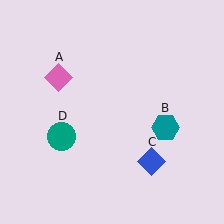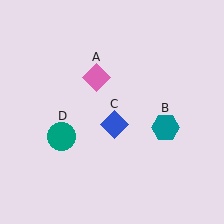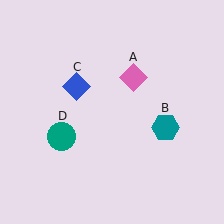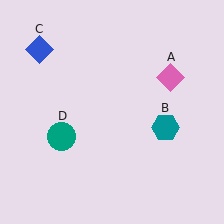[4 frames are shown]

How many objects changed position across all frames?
2 objects changed position: pink diamond (object A), blue diamond (object C).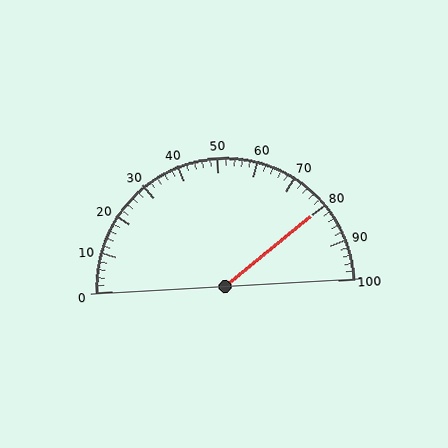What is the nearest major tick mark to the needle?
The nearest major tick mark is 80.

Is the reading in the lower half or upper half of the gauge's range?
The reading is in the upper half of the range (0 to 100).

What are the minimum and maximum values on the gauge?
The gauge ranges from 0 to 100.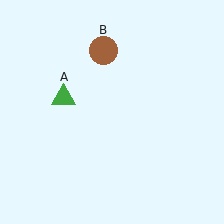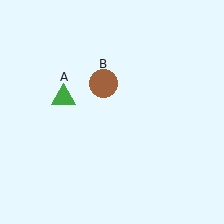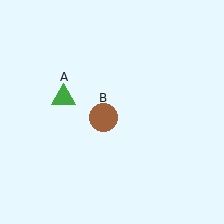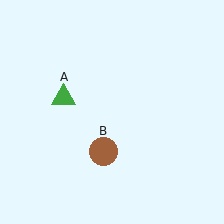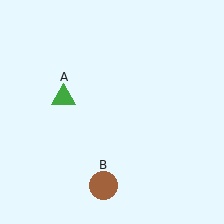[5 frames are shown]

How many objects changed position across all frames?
1 object changed position: brown circle (object B).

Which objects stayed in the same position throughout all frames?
Green triangle (object A) remained stationary.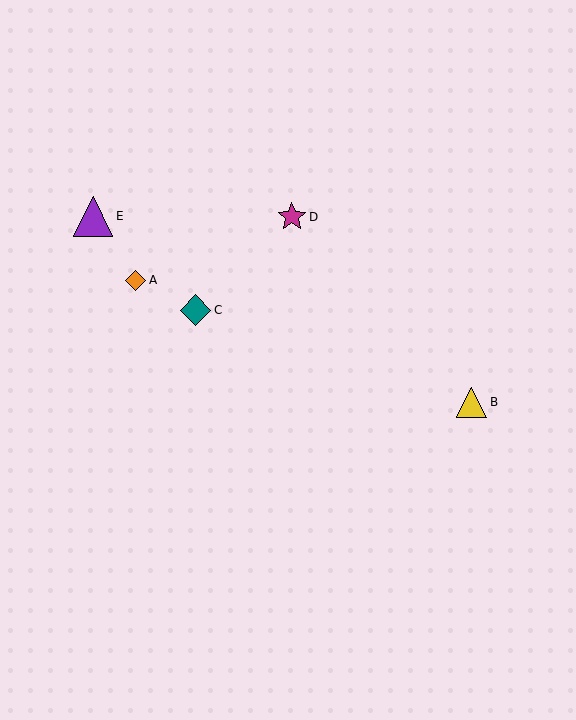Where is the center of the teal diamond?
The center of the teal diamond is at (195, 310).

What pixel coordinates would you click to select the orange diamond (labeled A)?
Click at (136, 280) to select the orange diamond A.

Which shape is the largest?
The purple triangle (labeled E) is the largest.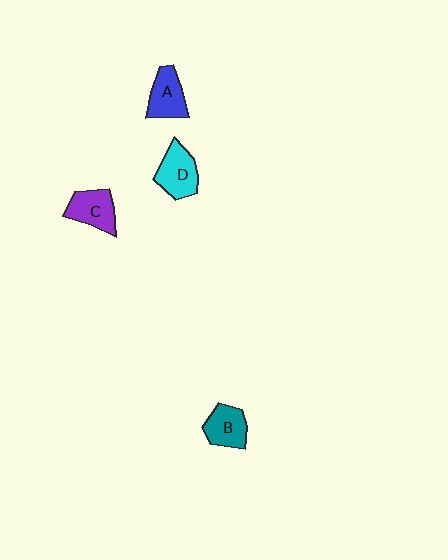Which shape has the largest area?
Shape D (cyan).